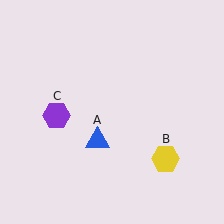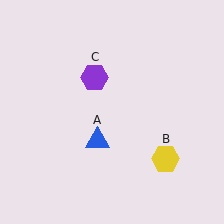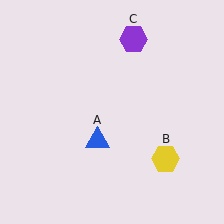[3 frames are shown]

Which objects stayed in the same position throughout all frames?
Blue triangle (object A) and yellow hexagon (object B) remained stationary.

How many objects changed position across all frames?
1 object changed position: purple hexagon (object C).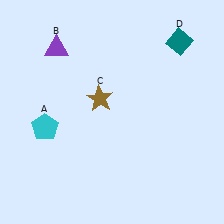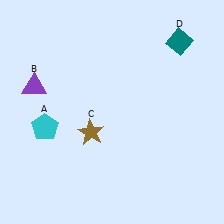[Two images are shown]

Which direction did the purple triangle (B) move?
The purple triangle (B) moved down.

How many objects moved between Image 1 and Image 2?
2 objects moved between the two images.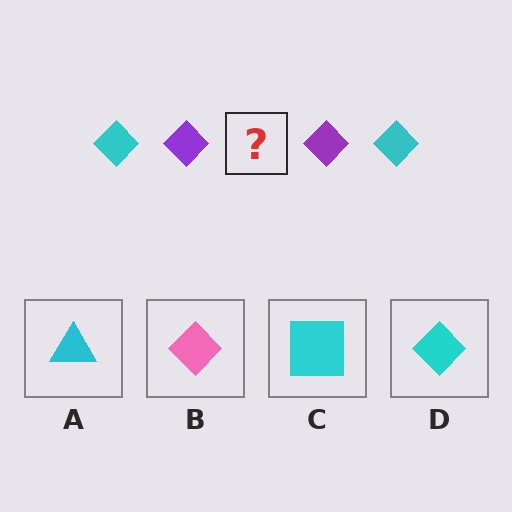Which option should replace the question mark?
Option D.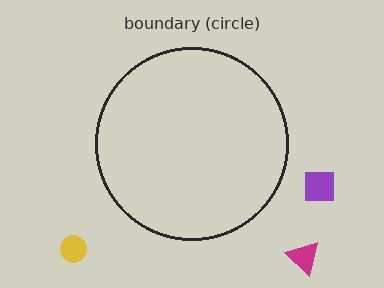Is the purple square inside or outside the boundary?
Outside.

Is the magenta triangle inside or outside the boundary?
Outside.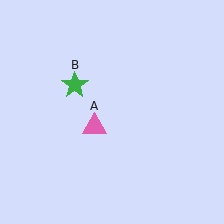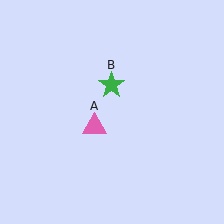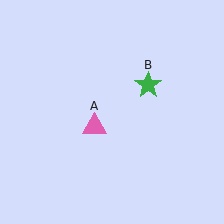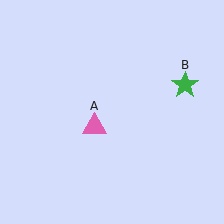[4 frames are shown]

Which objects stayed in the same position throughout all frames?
Pink triangle (object A) remained stationary.